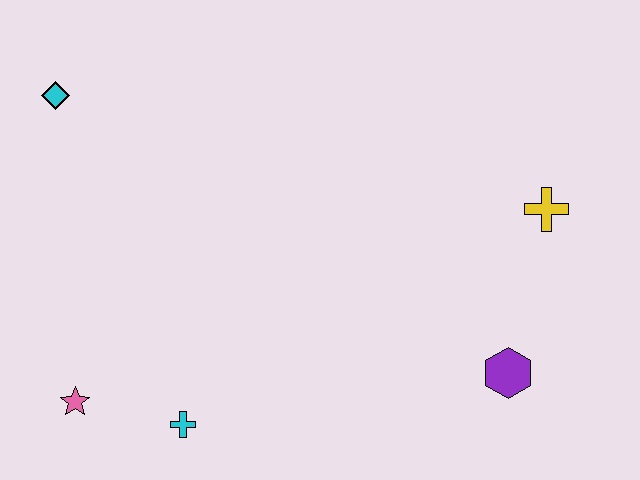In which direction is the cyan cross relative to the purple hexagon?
The cyan cross is to the left of the purple hexagon.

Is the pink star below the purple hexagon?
Yes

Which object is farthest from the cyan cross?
The yellow cross is farthest from the cyan cross.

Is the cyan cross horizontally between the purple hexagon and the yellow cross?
No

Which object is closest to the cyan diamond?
The pink star is closest to the cyan diamond.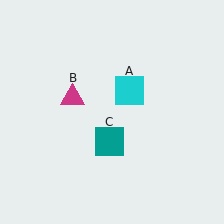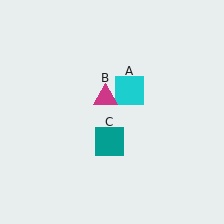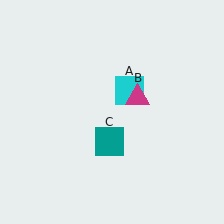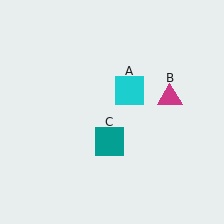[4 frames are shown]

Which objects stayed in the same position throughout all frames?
Cyan square (object A) and teal square (object C) remained stationary.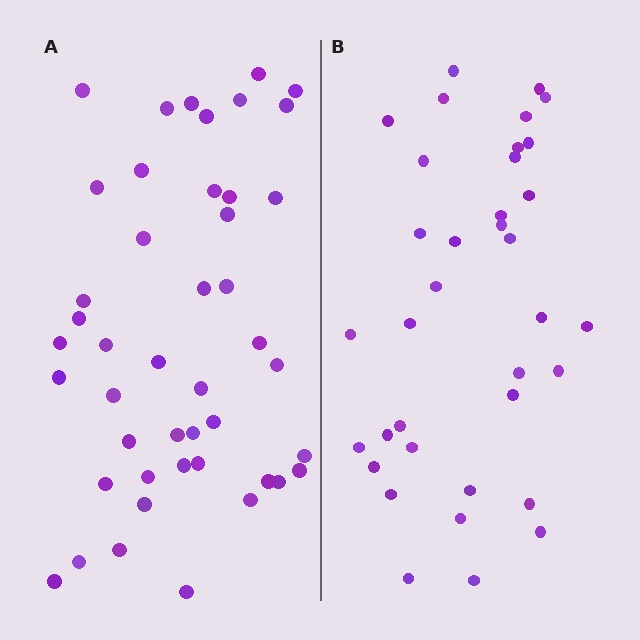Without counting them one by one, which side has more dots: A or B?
Region A (the left region) has more dots.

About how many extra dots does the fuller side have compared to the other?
Region A has roughly 8 or so more dots than region B.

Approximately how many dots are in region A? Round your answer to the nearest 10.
About 40 dots. (The exact count is 45, which rounds to 40.)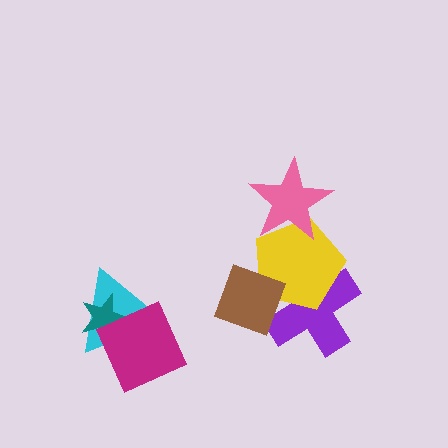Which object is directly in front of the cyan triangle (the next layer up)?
The teal star is directly in front of the cyan triangle.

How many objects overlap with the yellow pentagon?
3 objects overlap with the yellow pentagon.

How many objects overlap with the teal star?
2 objects overlap with the teal star.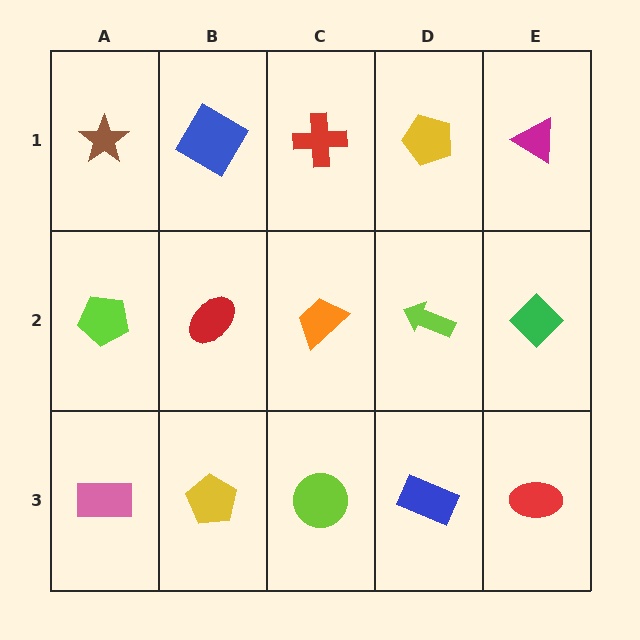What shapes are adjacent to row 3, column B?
A red ellipse (row 2, column B), a pink rectangle (row 3, column A), a lime circle (row 3, column C).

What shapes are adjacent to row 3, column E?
A green diamond (row 2, column E), a blue rectangle (row 3, column D).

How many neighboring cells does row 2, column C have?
4.